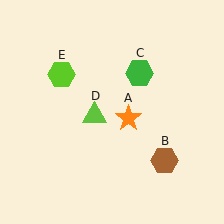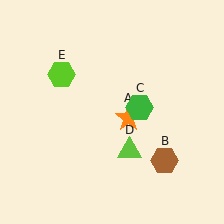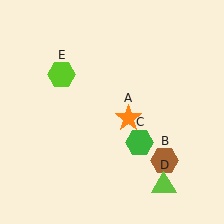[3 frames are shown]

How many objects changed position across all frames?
2 objects changed position: green hexagon (object C), lime triangle (object D).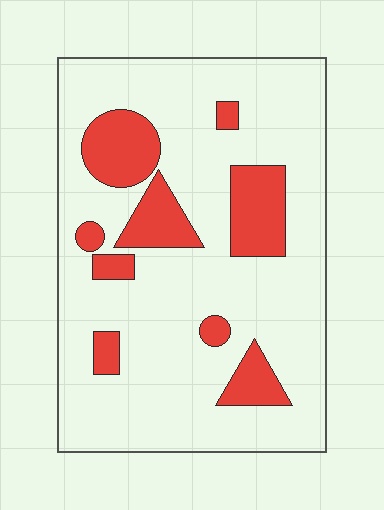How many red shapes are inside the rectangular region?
9.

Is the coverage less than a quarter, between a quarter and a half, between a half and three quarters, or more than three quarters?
Less than a quarter.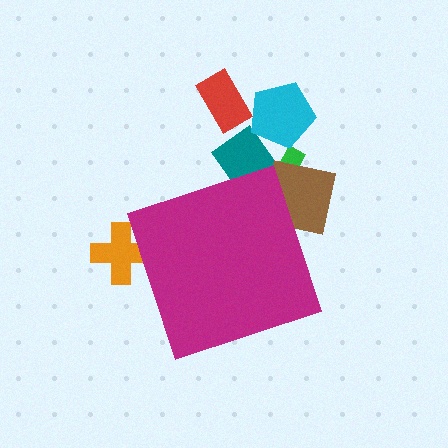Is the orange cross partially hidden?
Yes, the orange cross is partially hidden behind the magenta diamond.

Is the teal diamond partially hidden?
Yes, the teal diamond is partially hidden behind the magenta diamond.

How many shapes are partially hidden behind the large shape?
4 shapes are partially hidden.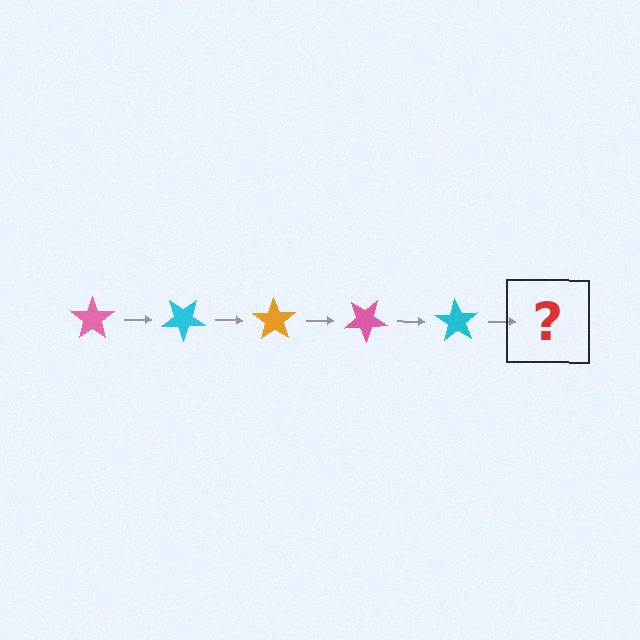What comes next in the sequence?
The next element should be an orange star, rotated 175 degrees from the start.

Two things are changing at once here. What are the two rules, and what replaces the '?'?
The two rules are that it rotates 35 degrees each step and the color cycles through pink, cyan, and orange. The '?' should be an orange star, rotated 175 degrees from the start.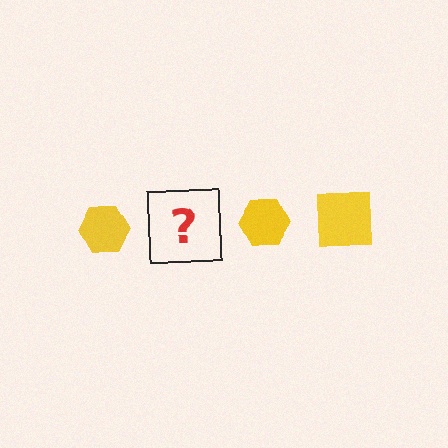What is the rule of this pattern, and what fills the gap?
The rule is that the pattern cycles through hexagon, square shapes in yellow. The gap should be filled with a yellow square.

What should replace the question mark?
The question mark should be replaced with a yellow square.